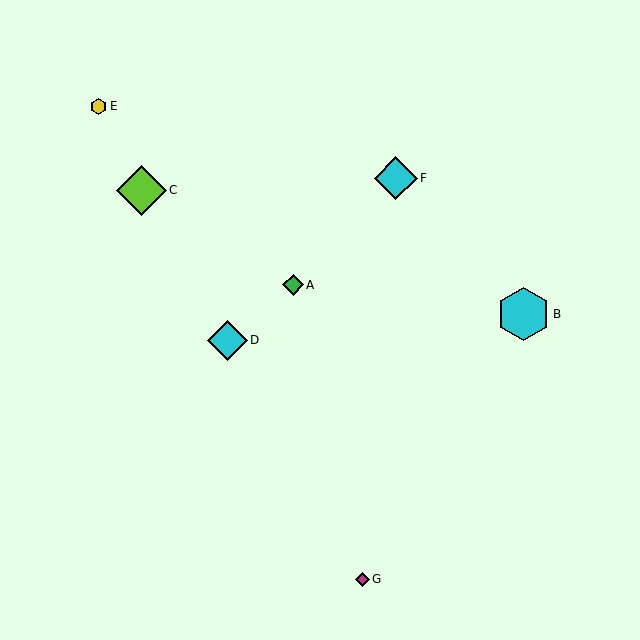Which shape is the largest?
The cyan hexagon (labeled B) is the largest.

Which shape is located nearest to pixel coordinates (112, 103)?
The yellow hexagon (labeled E) at (99, 106) is nearest to that location.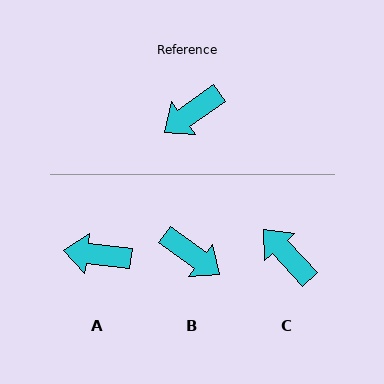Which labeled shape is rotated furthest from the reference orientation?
B, about 108 degrees away.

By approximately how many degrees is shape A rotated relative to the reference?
Approximately 43 degrees clockwise.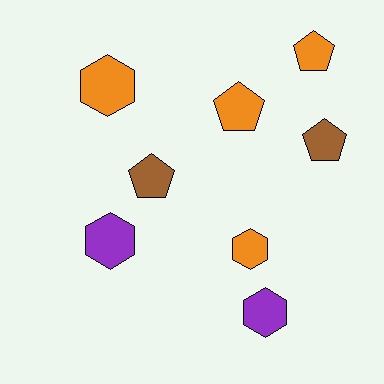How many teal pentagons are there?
There are no teal pentagons.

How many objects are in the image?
There are 8 objects.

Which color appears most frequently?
Orange, with 4 objects.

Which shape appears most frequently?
Hexagon, with 4 objects.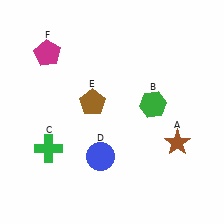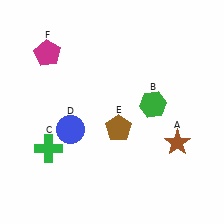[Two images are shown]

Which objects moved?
The objects that moved are: the blue circle (D), the brown pentagon (E).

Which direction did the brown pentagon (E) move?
The brown pentagon (E) moved right.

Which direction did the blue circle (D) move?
The blue circle (D) moved left.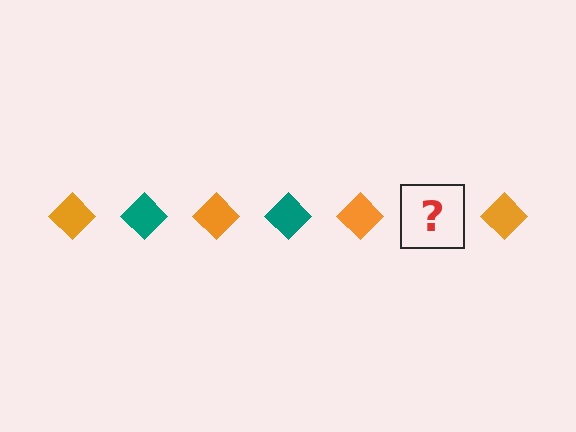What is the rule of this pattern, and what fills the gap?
The rule is that the pattern cycles through orange, teal diamonds. The gap should be filled with a teal diamond.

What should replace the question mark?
The question mark should be replaced with a teal diamond.